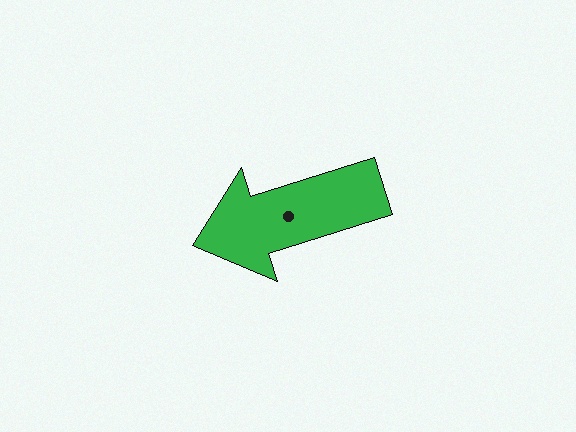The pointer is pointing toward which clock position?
Roughly 8 o'clock.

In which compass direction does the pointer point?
West.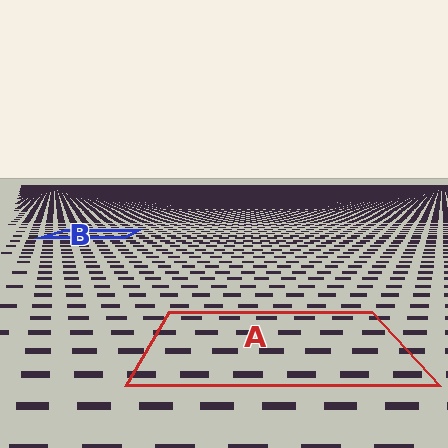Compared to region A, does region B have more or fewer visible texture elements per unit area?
Region B has more texture elements per unit area — they are packed more densely because it is farther away.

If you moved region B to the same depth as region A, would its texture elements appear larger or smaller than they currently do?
They would appear larger. At a closer depth, the same texture elements are projected at a bigger on-screen size.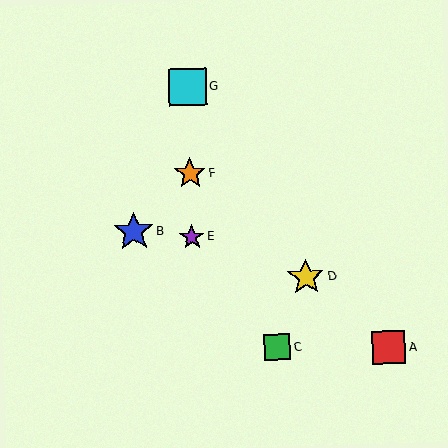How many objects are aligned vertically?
3 objects (E, F, G) are aligned vertically.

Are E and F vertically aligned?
Yes, both are at x≈192.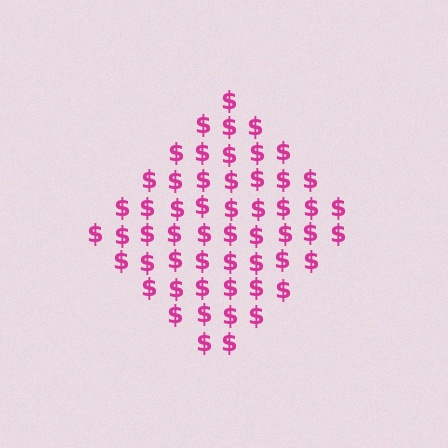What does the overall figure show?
The overall figure shows a diamond.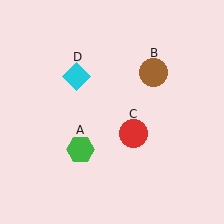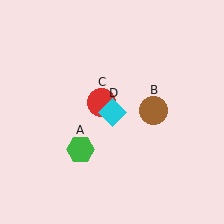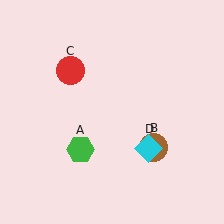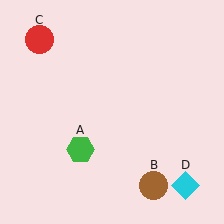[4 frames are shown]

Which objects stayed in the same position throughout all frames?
Green hexagon (object A) remained stationary.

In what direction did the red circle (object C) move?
The red circle (object C) moved up and to the left.